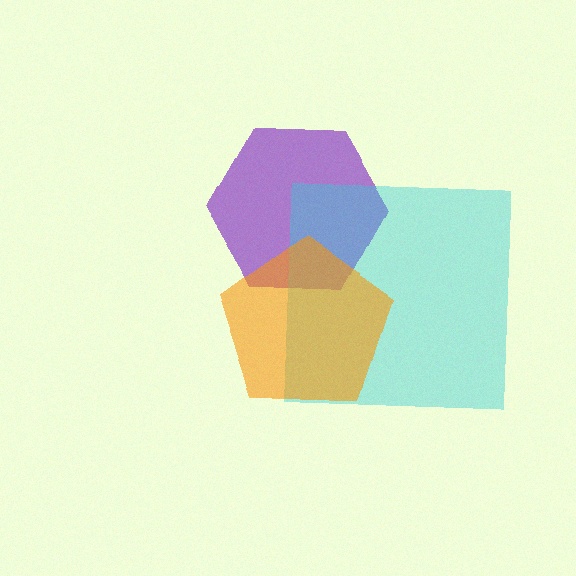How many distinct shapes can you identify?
There are 3 distinct shapes: a purple hexagon, a cyan square, an orange pentagon.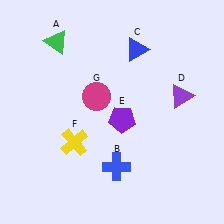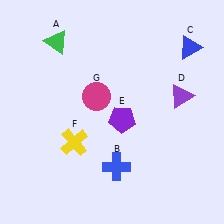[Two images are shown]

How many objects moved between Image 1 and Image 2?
1 object moved between the two images.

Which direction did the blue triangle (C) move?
The blue triangle (C) moved right.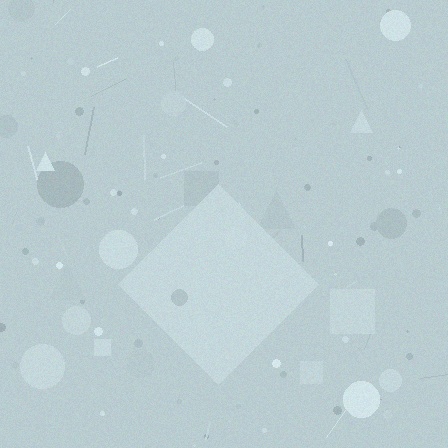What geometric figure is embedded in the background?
A diamond is embedded in the background.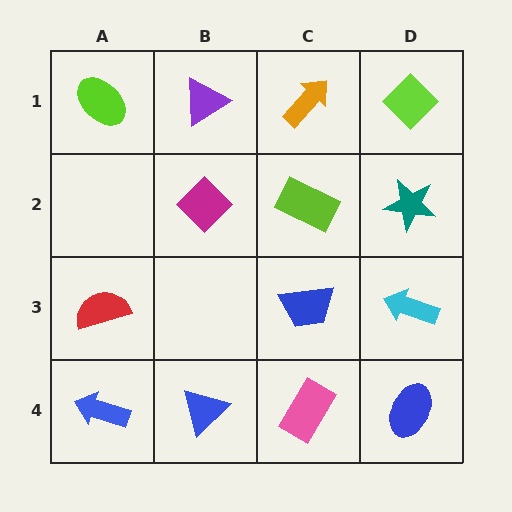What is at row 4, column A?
A blue arrow.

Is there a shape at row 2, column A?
No, that cell is empty.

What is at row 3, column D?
A cyan arrow.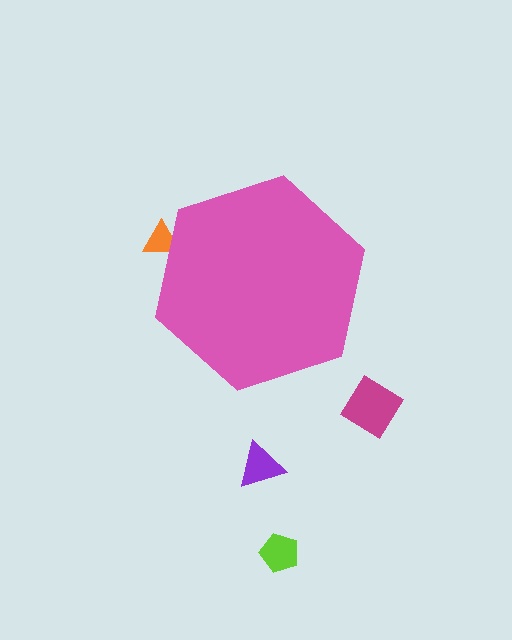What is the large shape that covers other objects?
A pink hexagon.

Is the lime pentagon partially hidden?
No, the lime pentagon is fully visible.